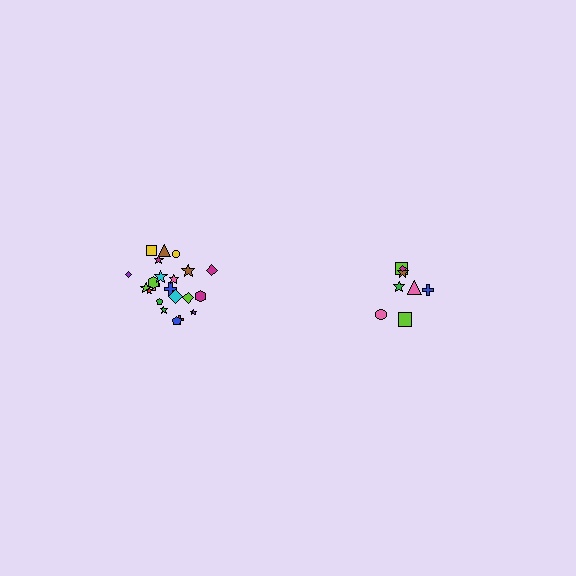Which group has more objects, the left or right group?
The left group.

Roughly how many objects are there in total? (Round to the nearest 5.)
Roughly 30 objects in total.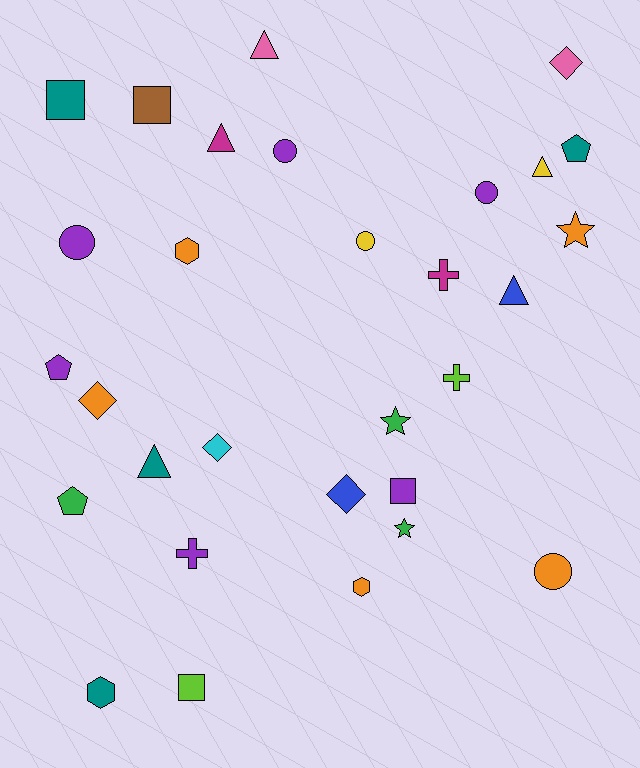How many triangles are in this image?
There are 5 triangles.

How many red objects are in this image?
There are no red objects.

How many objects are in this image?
There are 30 objects.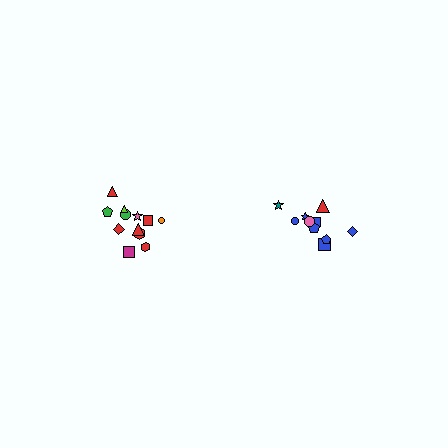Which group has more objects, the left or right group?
The left group.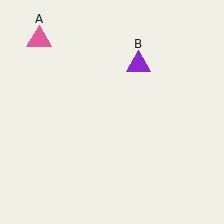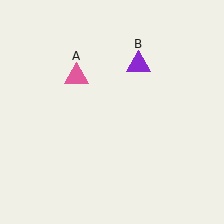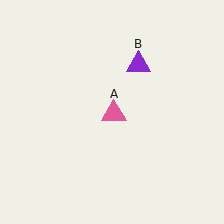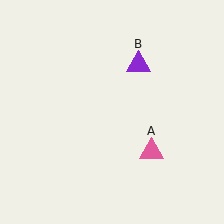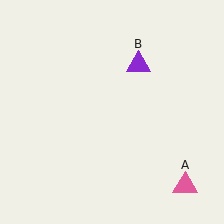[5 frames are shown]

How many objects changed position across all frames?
1 object changed position: pink triangle (object A).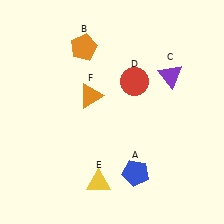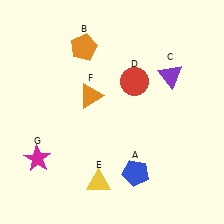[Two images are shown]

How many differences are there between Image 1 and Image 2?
There is 1 difference between the two images.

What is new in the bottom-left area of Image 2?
A magenta star (G) was added in the bottom-left area of Image 2.